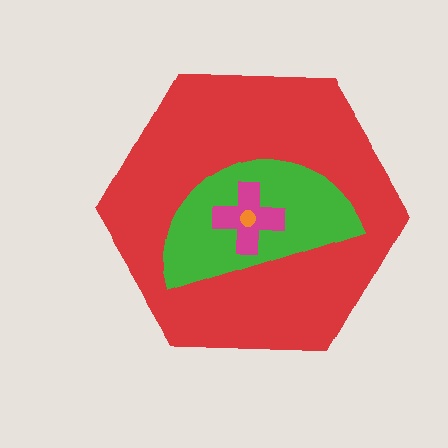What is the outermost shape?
The red hexagon.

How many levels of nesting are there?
4.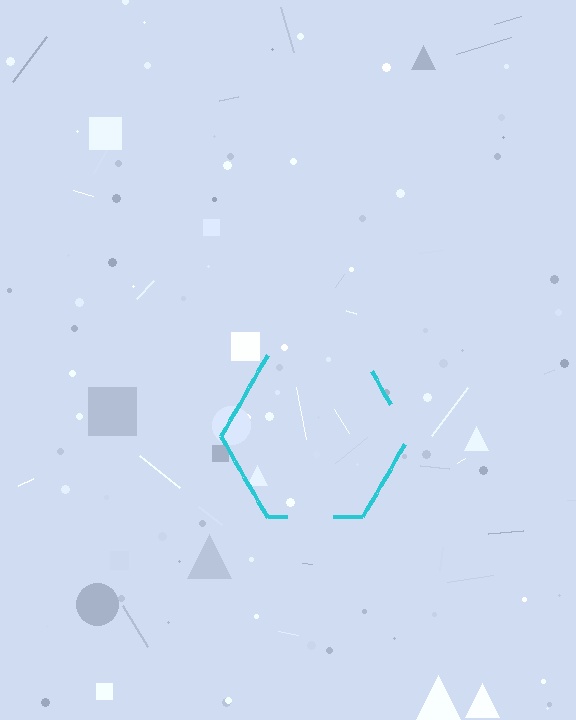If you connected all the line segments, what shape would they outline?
They would outline a hexagon.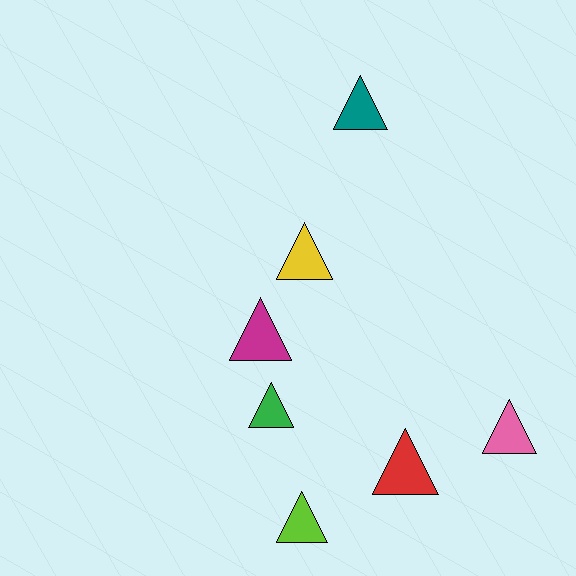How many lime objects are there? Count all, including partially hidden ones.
There is 1 lime object.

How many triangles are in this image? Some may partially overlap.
There are 7 triangles.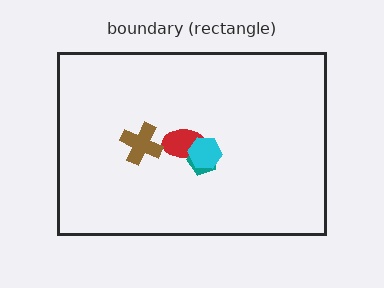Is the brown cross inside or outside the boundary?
Inside.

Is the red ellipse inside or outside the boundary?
Inside.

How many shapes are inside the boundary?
4 inside, 0 outside.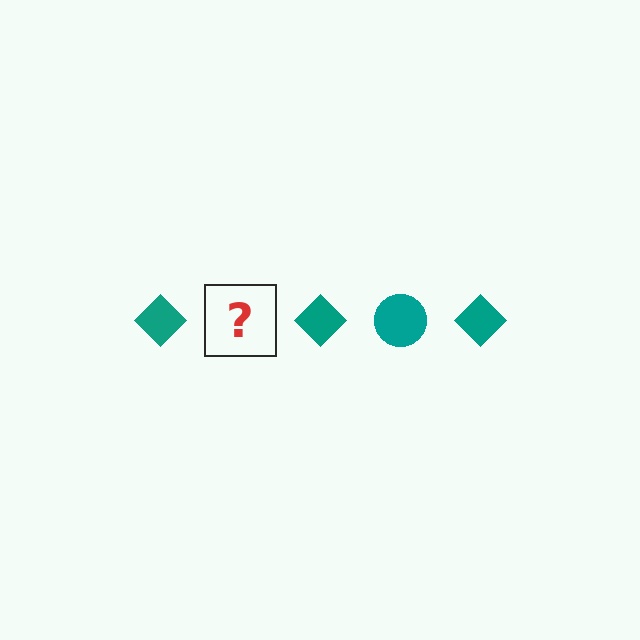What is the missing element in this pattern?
The missing element is a teal circle.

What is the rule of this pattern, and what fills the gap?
The rule is that the pattern cycles through diamond, circle shapes in teal. The gap should be filled with a teal circle.